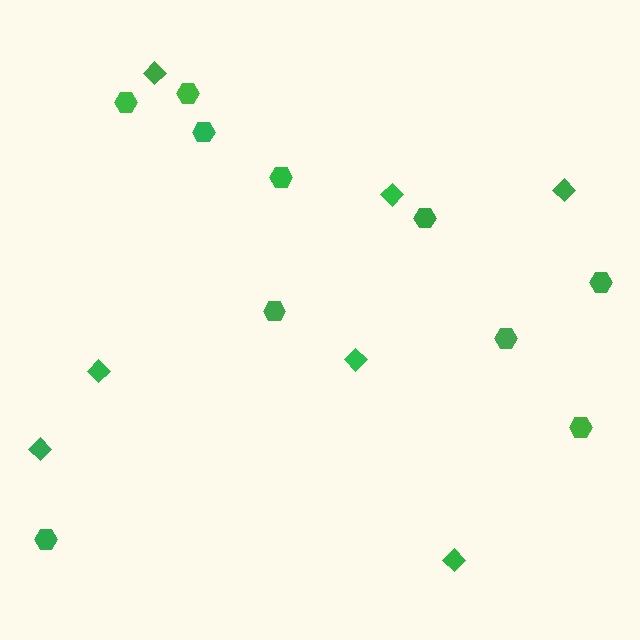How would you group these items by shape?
There are 2 groups: one group of diamonds (7) and one group of hexagons (10).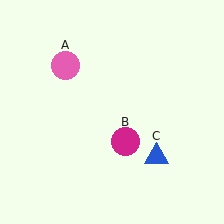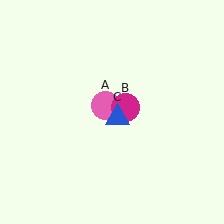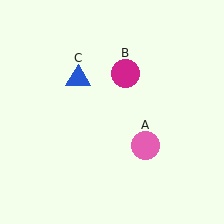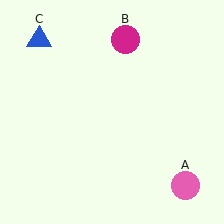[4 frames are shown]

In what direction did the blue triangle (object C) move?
The blue triangle (object C) moved up and to the left.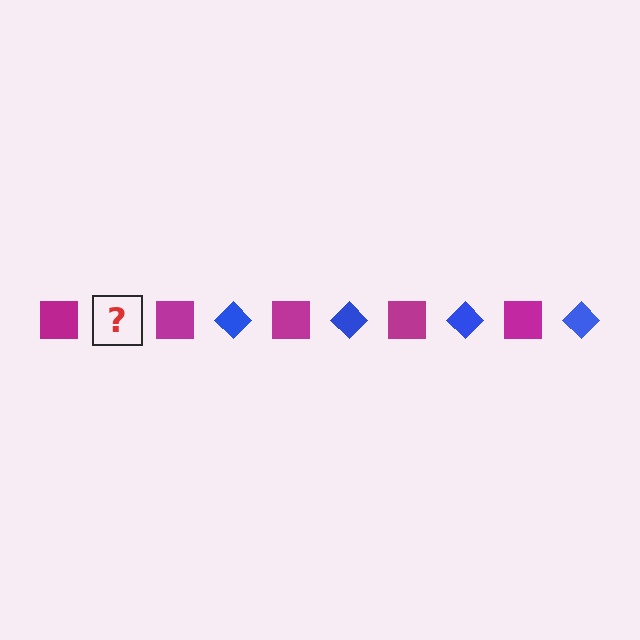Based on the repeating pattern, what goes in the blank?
The blank should be a blue diamond.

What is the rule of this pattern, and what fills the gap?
The rule is that the pattern alternates between magenta square and blue diamond. The gap should be filled with a blue diamond.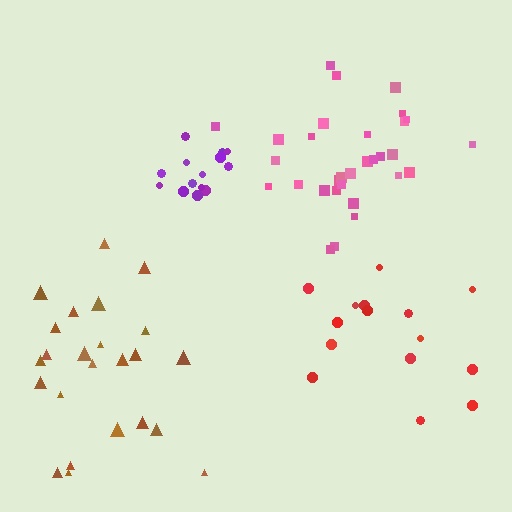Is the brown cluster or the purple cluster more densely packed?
Purple.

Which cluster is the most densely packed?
Purple.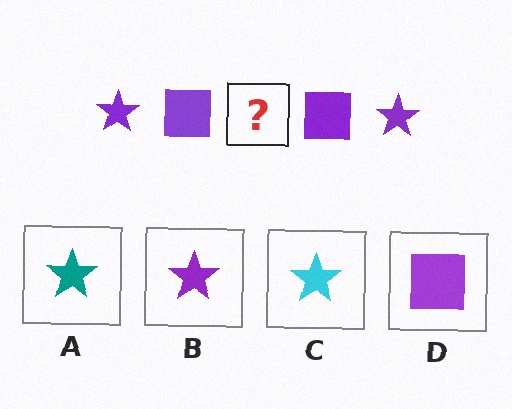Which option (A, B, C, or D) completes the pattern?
B.